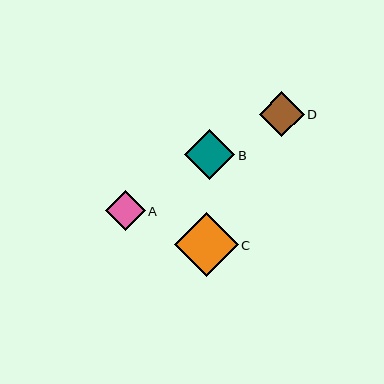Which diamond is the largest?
Diamond C is the largest with a size of approximately 64 pixels.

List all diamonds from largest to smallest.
From largest to smallest: C, B, D, A.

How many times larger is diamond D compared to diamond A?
Diamond D is approximately 1.1 times the size of diamond A.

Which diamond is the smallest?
Diamond A is the smallest with a size of approximately 40 pixels.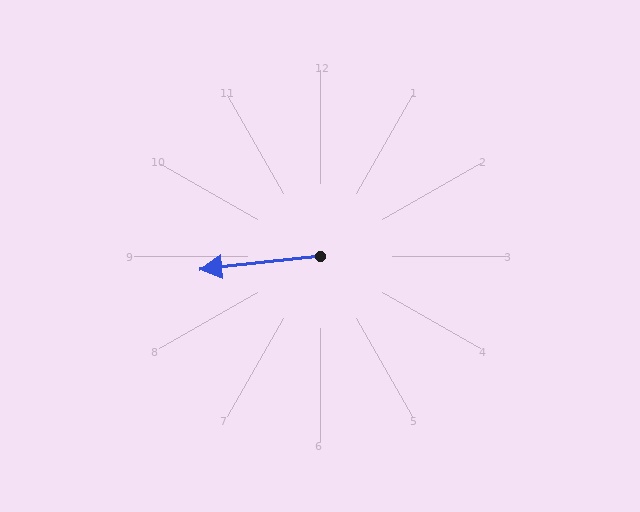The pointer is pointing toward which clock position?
Roughly 9 o'clock.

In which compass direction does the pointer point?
West.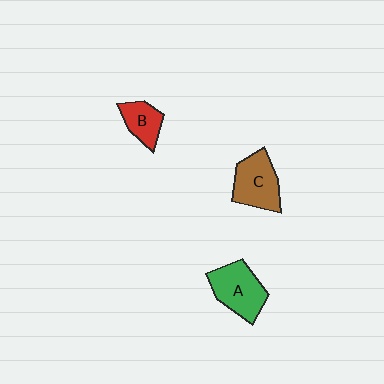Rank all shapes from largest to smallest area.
From largest to smallest: A (green), C (brown), B (red).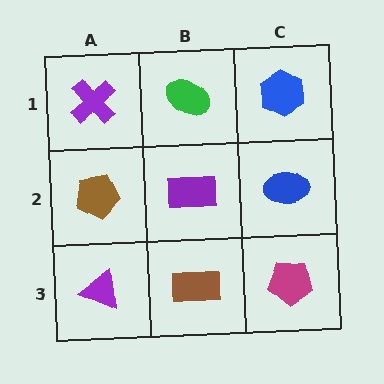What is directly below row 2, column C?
A magenta pentagon.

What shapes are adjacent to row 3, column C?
A blue ellipse (row 2, column C), a brown rectangle (row 3, column B).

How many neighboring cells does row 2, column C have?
3.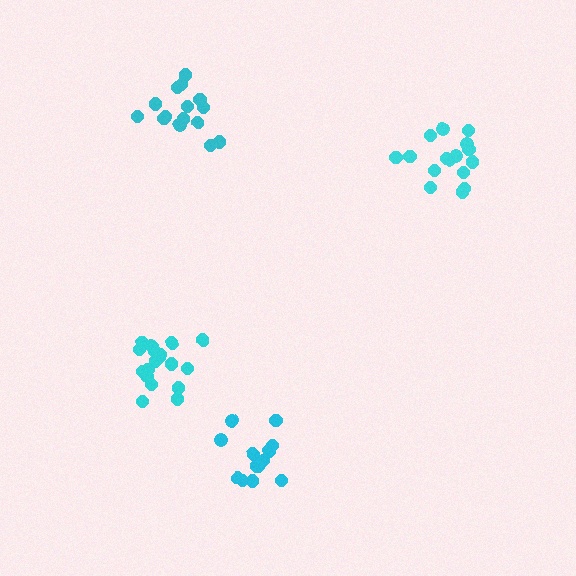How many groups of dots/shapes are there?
There are 4 groups.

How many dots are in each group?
Group 1: 13 dots, Group 2: 16 dots, Group 3: 18 dots, Group 4: 15 dots (62 total).